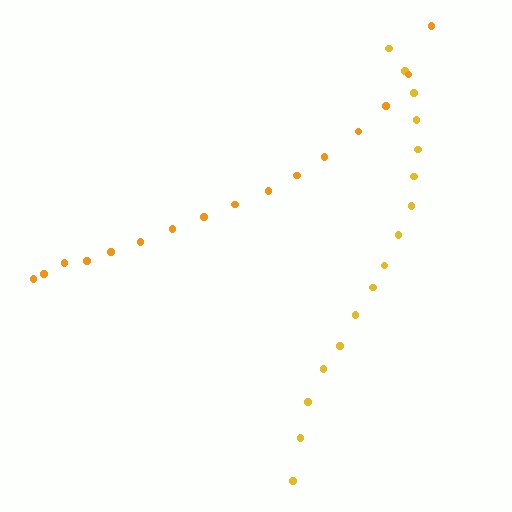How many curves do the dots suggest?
There are 2 distinct paths.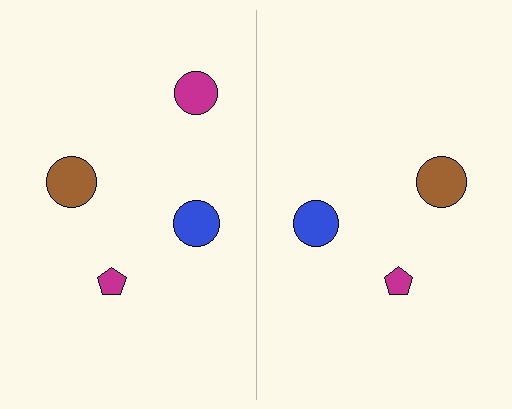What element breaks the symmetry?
A magenta circle is missing from the right side.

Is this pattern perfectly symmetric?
No, the pattern is not perfectly symmetric. A magenta circle is missing from the right side.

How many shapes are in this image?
There are 7 shapes in this image.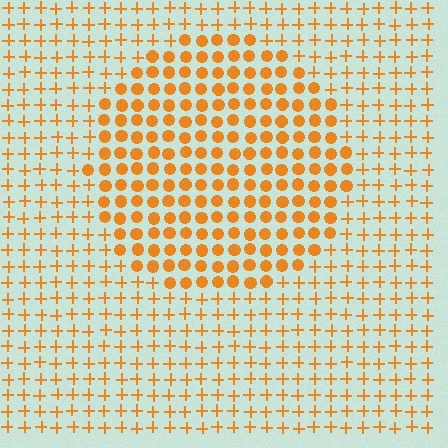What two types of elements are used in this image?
The image uses circles inside the circle region and plus signs outside it.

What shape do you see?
I see a circle.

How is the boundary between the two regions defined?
The boundary is defined by a change in element shape: circles inside vs. plus signs outside. All elements share the same color and spacing.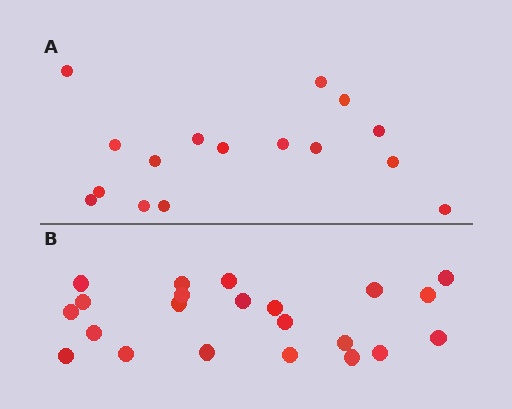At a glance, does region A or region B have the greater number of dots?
Region B (the bottom region) has more dots.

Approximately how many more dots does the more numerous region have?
Region B has about 6 more dots than region A.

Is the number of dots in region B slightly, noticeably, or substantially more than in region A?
Region B has noticeably more, but not dramatically so. The ratio is roughly 1.4 to 1.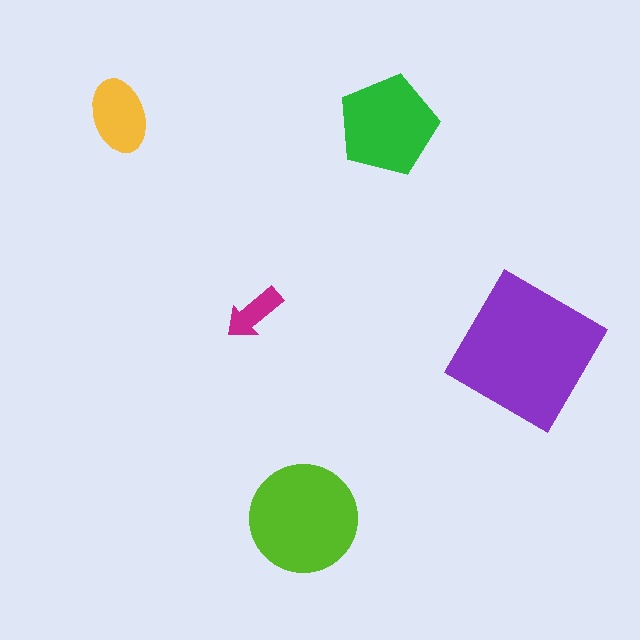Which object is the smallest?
The magenta arrow.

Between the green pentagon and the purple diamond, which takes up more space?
The purple diamond.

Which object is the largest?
The purple diamond.